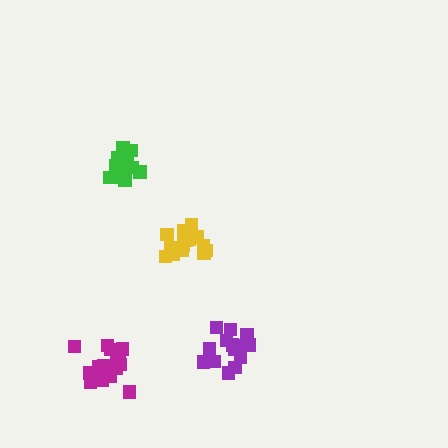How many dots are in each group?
Group 1: 17 dots, Group 2: 17 dots, Group 3: 17 dots, Group 4: 15 dots (66 total).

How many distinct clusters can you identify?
There are 4 distinct clusters.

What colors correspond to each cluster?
The clusters are colored: yellow, magenta, green, purple.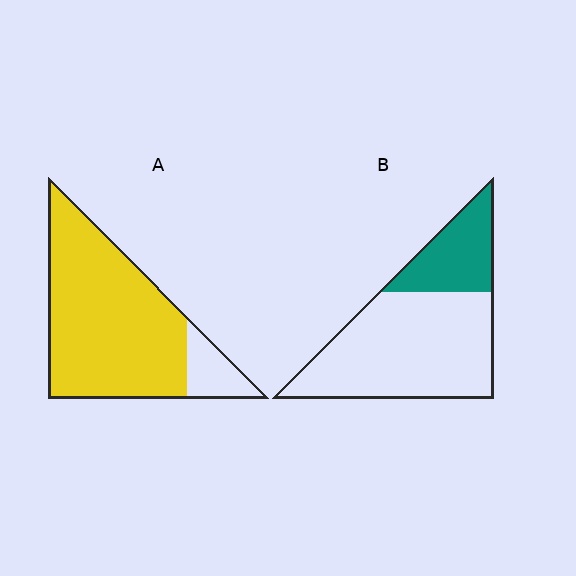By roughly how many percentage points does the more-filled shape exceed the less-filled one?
By roughly 60 percentage points (A over B).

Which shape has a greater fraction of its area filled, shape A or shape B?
Shape A.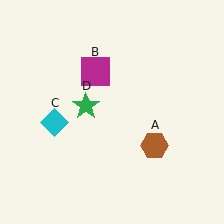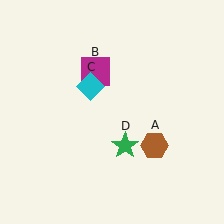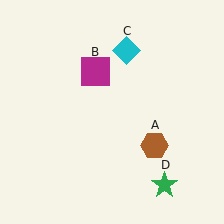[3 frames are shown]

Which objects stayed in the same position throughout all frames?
Brown hexagon (object A) and magenta square (object B) remained stationary.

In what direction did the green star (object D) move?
The green star (object D) moved down and to the right.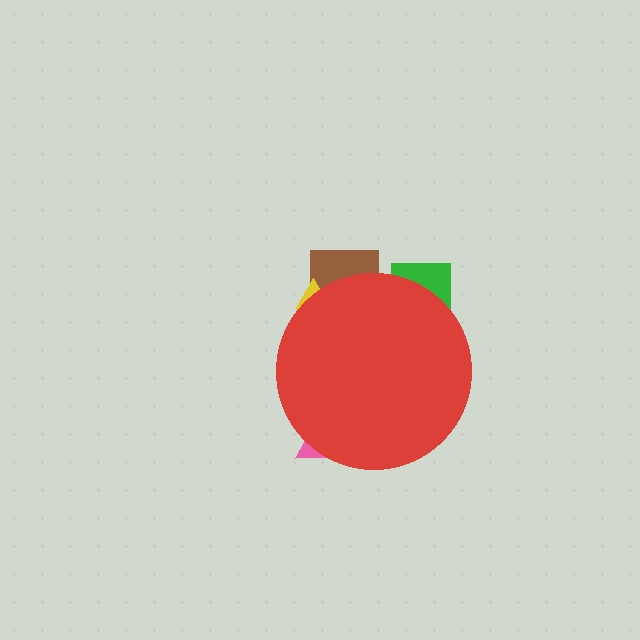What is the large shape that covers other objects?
A red circle.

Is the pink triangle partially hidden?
Yes, the pink triangle is partially hidden behind the red circle.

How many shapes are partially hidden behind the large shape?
4 shapes are partially hidden.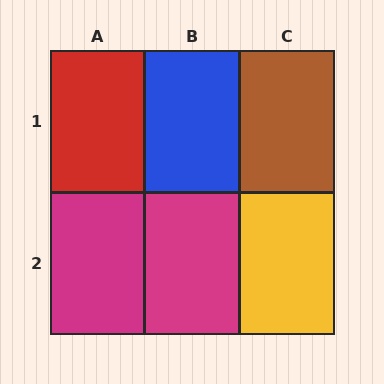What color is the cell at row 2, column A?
Magenta.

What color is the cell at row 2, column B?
Magenta.